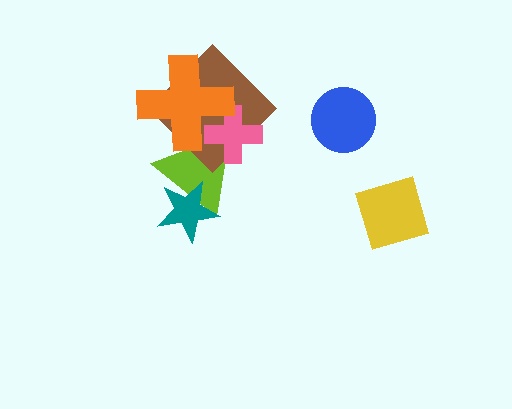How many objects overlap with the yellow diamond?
0 objects overlap with the yellow diamond.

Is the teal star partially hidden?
No, no other shape covers it.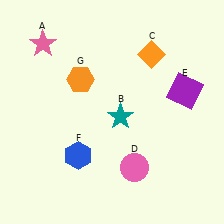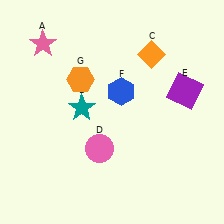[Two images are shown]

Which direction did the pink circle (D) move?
The pink circle (D) moved left.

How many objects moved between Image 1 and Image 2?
3 objects moved between the two images.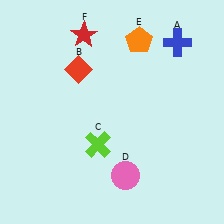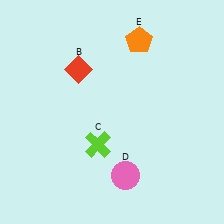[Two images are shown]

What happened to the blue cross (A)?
The blue cross (A) was removed in Image 2. It was in the top-right area of Image 1.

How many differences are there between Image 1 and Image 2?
There are 2 differences between the two images.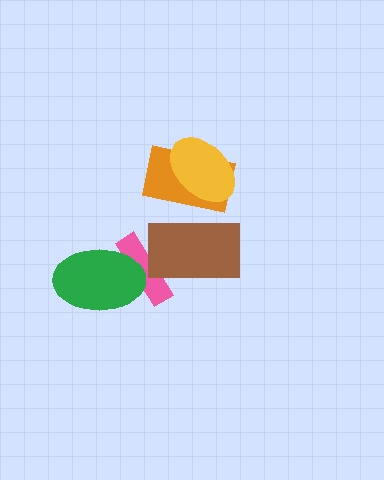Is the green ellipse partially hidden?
No, no other shape covers it.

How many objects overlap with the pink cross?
2 objects overlap with the pink cross.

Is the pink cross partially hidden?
Yes, it is partially covered by another shape.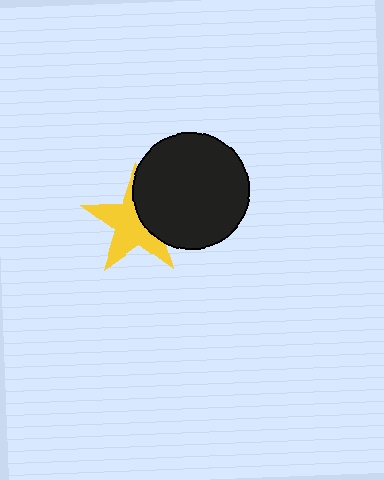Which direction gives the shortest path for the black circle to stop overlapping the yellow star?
Moving right gives the shortest separation.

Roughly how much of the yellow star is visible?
About half of it is visible (roughly 63%).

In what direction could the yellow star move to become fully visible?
The yellow star could move left. That would shift it out from behind the black circle entirely.